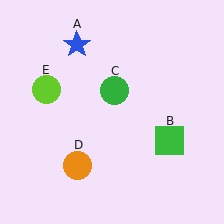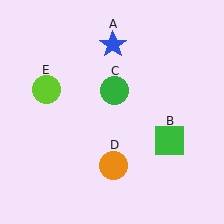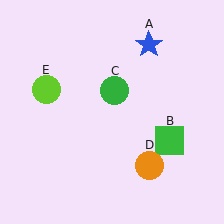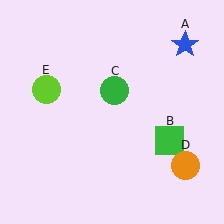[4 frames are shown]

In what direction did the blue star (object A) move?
The blue star (object A) moved right.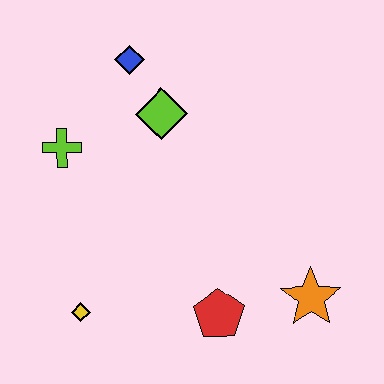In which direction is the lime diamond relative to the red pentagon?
The lime diamond is above the red pentagon.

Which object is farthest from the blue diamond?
The orange star is farthest from the blue diamond.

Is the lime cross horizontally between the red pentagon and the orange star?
No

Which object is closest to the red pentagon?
The orange star is closest to the red pentagon.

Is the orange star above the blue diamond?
No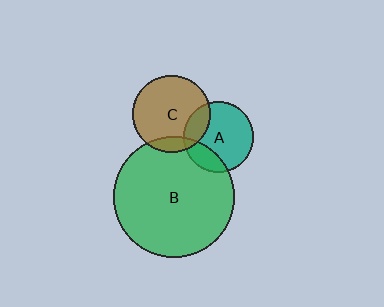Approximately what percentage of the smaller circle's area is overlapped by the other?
Approximately 20%.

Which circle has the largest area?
Circle B (green).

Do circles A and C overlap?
Yes.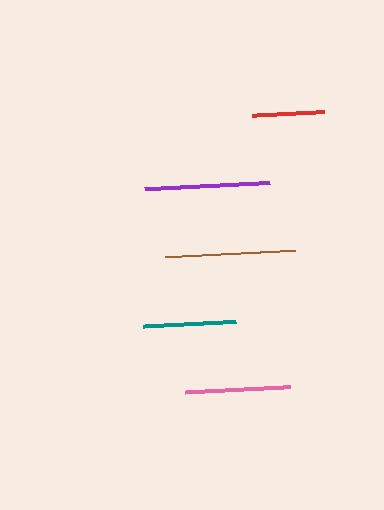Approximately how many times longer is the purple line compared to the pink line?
The purple line is approximately 1.2 times the length of the pink line.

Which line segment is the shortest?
The red line is the shortest at approximately 72 pixels.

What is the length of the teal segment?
The teal segment is approximately 93 pixels long.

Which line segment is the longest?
The brown line is the longest at approximately 130 pixels.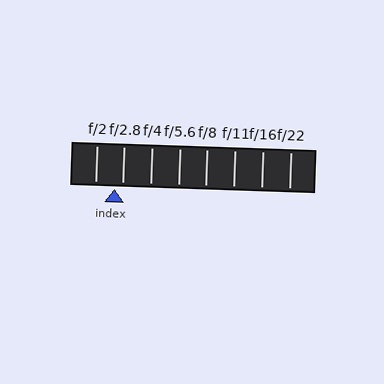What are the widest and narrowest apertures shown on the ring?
The widest aperture shown is f/2 and the narrowest is f/22.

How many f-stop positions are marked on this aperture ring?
There are 8 f-stop positions marked.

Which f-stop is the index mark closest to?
The index mark is closest to f/2.8.